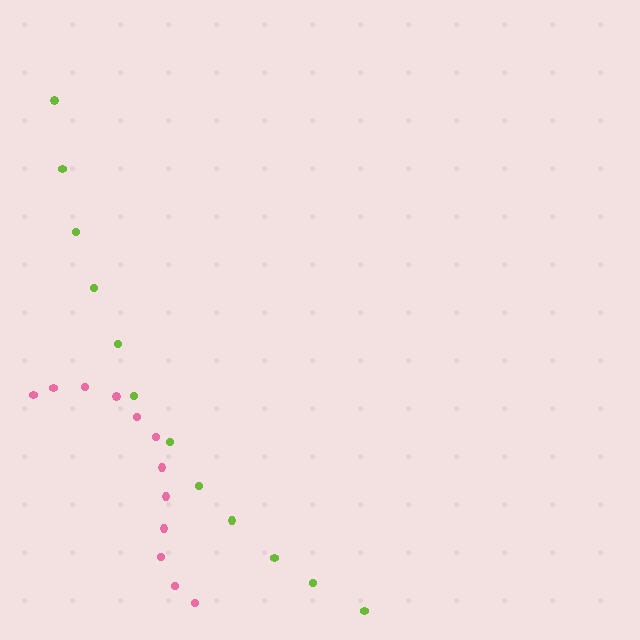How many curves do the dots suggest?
There are 2 distinct paths.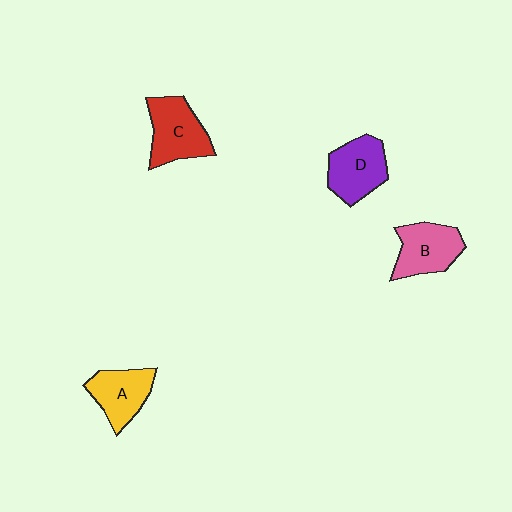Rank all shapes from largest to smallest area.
From largest to smallest: C (red), D (purple), B (pink), A (yellow).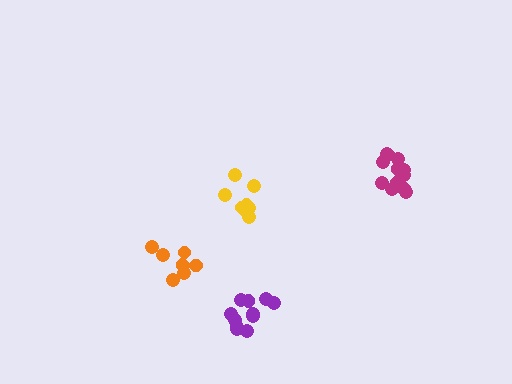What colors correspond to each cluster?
The clusters are colored: magenta, yellow, orange, purple.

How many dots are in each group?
Group 1: 13 dots, Group 2: 10 dots, Group 3: 7 dots, Group 4: 11 dots (41 total).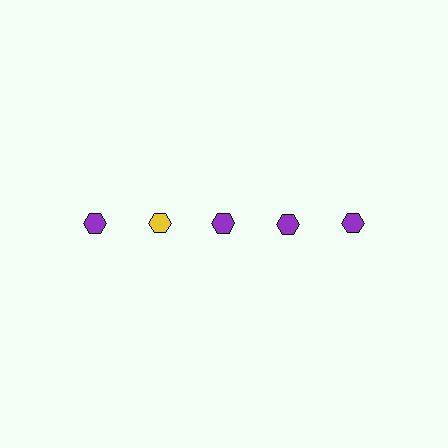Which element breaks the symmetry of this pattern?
The yellow hexagon in the top row, second from left column breaks the symmetry. All other shapes are purple hexagons.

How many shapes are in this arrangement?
There are 5 shapes arranged in a grid pattern.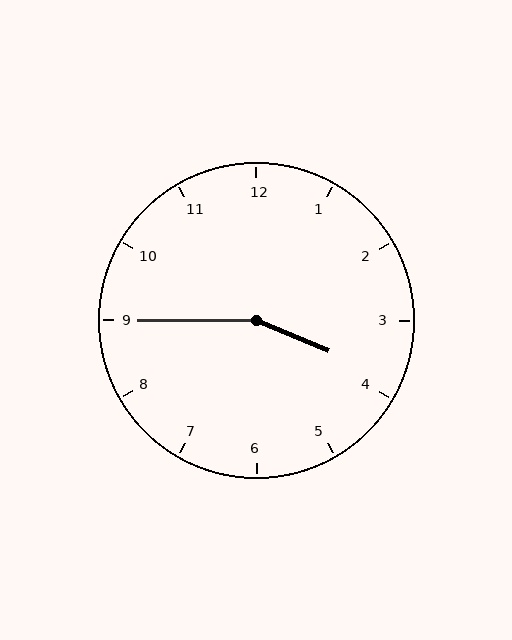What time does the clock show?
3:45.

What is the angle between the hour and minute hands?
Approximately 158 degrees.